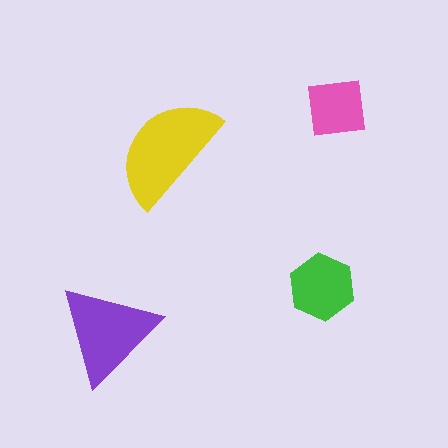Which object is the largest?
The yellow semicircle.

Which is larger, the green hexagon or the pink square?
The green hexagon.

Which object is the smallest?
The pink square.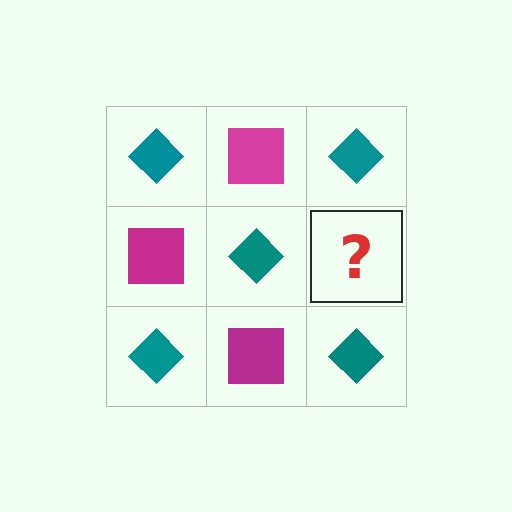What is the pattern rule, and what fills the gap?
The rule is that it alternates teal diamond and magenta square in a checkerboard pattern. The gap should be filled with a magenta square.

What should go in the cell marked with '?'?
The missing cell should contain a magenta square.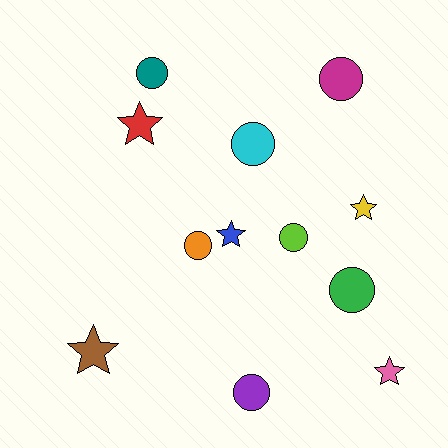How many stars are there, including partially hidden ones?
There are 5 stars.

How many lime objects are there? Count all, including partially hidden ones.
There is 1 lime object.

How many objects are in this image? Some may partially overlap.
There are 12 objects.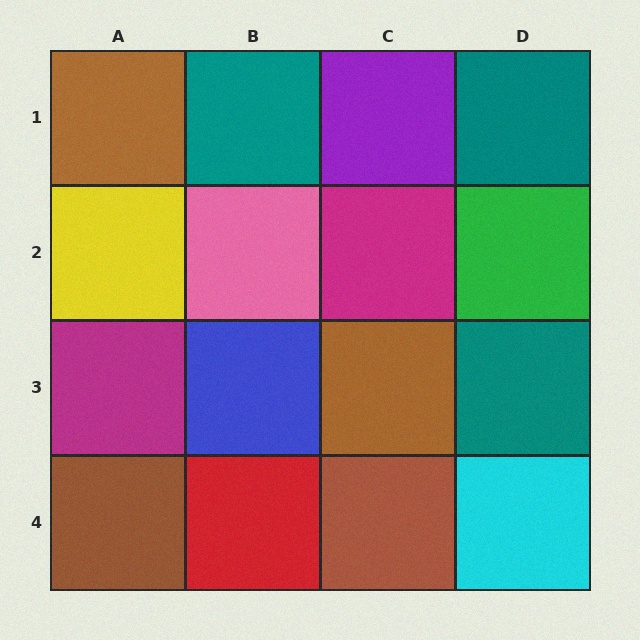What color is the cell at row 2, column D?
Green.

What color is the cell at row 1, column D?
Teal.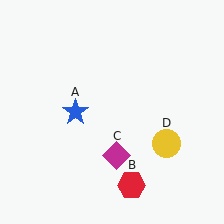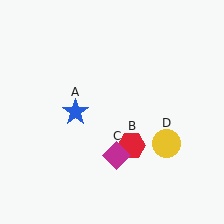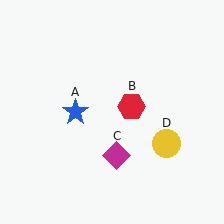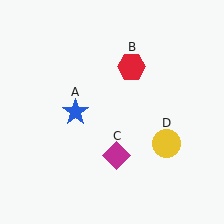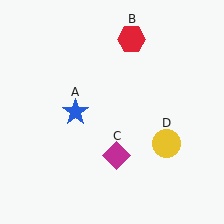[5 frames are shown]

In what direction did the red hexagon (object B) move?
The red hexagon (object B) moved up.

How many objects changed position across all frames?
1 object changed position: red hexagon (object B).